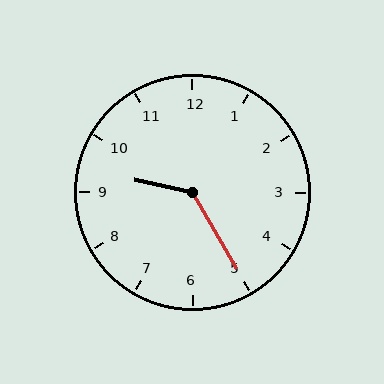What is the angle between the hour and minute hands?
Approximately 132 degrees.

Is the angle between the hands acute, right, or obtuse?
It is obtuse.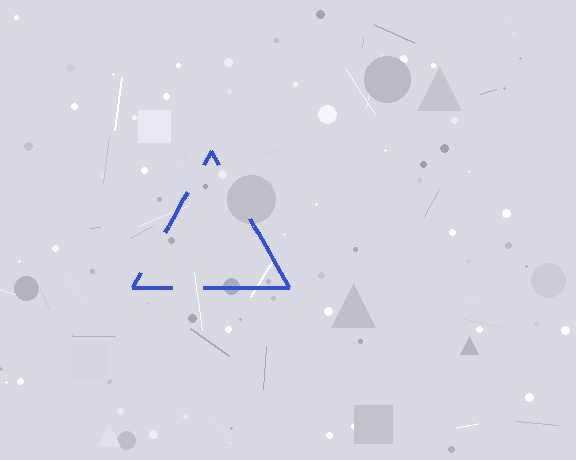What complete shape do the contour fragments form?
The contour fragments form a triangle.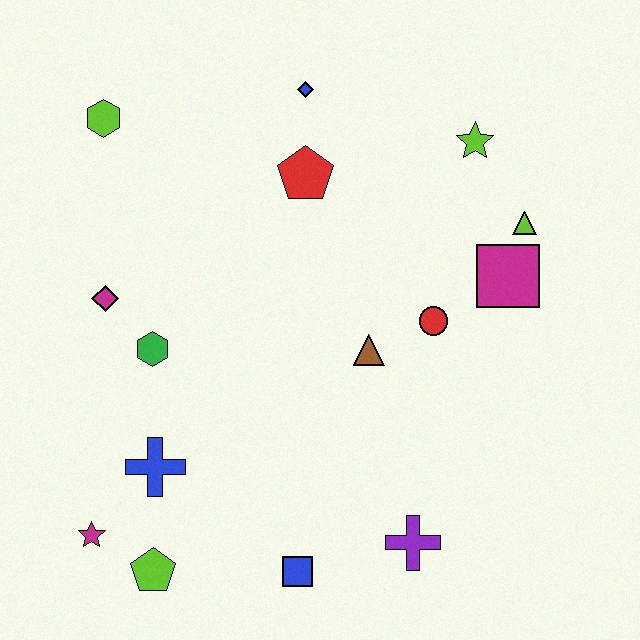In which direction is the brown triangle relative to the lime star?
The brown triangle is below the lime star.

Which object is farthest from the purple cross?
The lime hexagon is farthest from the purple cross.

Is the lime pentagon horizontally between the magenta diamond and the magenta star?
No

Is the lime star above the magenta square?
Yes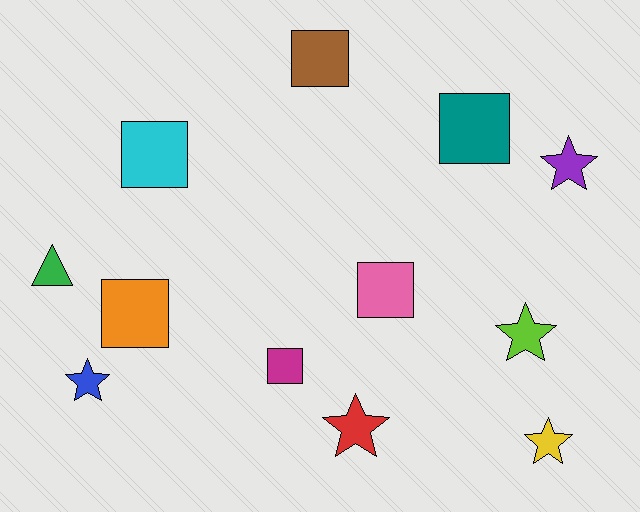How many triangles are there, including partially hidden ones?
There is 1 triangle.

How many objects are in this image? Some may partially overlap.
There are 12 objects.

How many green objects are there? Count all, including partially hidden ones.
There is 1 green object.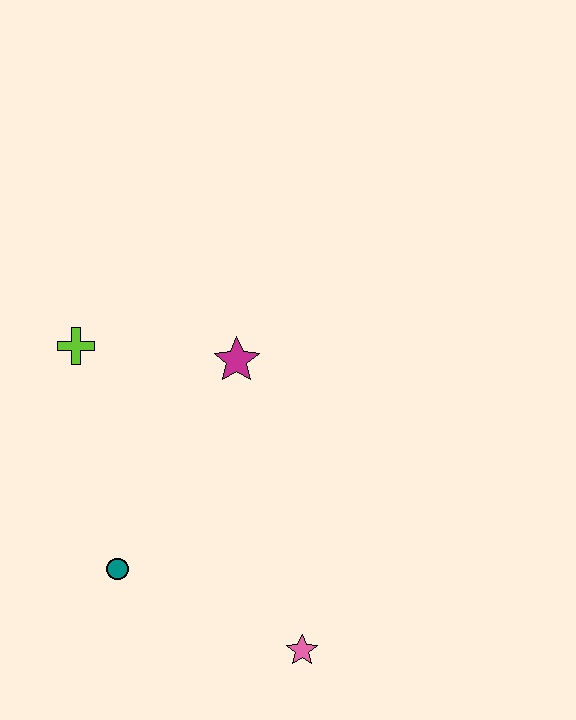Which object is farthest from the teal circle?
The magenta star is farthest from the teal circle.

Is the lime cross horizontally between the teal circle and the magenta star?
No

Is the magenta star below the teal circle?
No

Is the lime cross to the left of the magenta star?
Yes